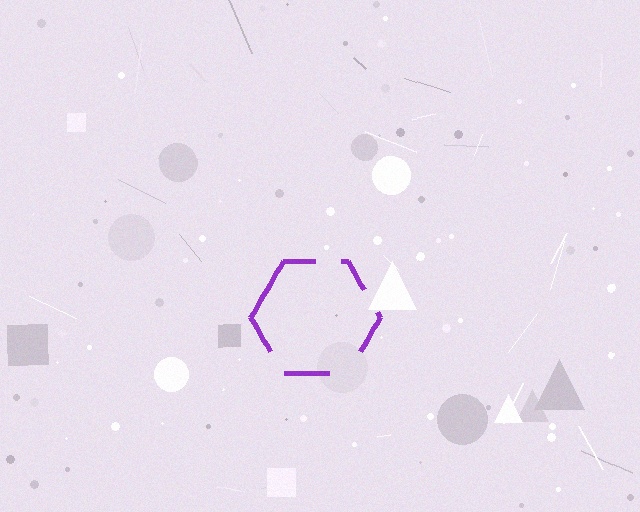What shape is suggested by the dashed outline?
The dashed outline suggests a hexagon.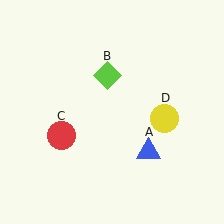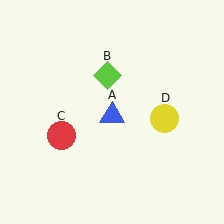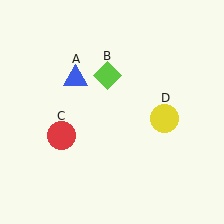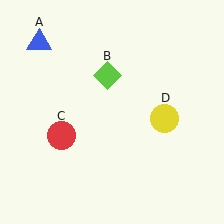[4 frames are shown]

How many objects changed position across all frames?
1 object changed position: blue triangle (object A).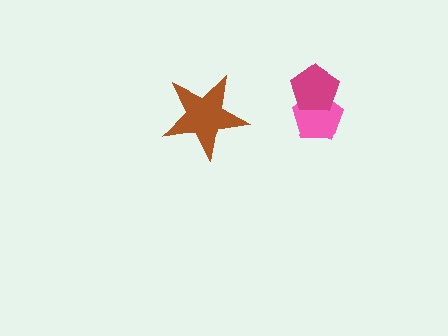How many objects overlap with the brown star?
0 objects overlap with the brown star.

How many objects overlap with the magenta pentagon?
1 object overlaps with the magenta pentagon.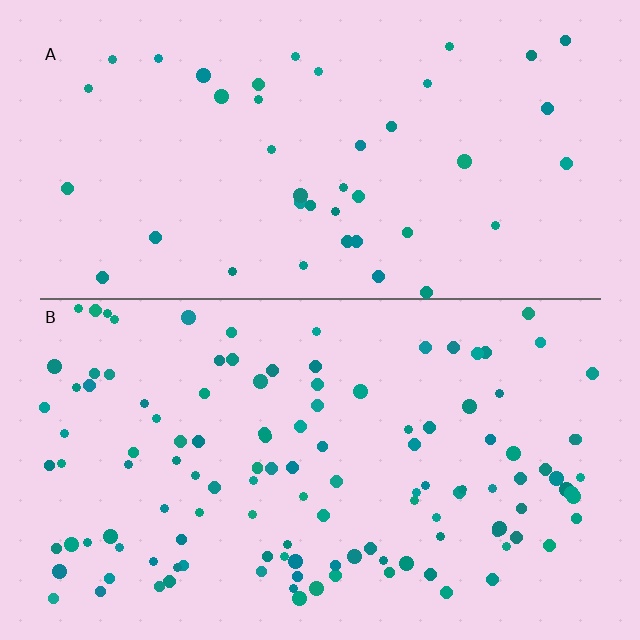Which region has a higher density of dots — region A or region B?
B (the bottom).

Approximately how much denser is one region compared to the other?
Approximately 2.9× — region B over region A.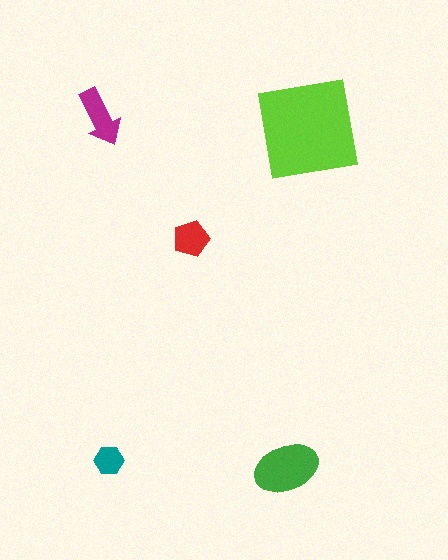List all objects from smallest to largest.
The teal hexagon, the red pentagon, the magenta arrow, the green ellipse, the lime square.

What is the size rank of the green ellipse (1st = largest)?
2nd.